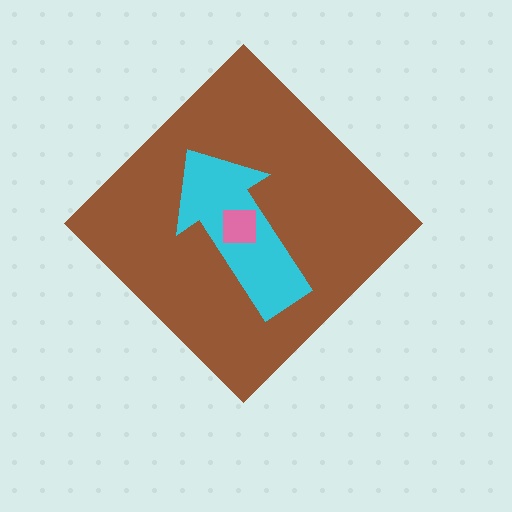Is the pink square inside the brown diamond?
Yes.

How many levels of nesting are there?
3.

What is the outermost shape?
The brown diamond.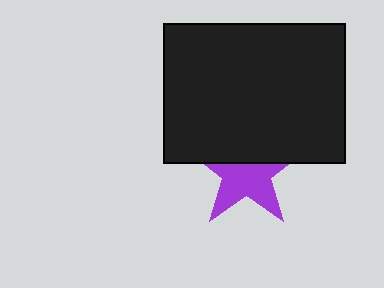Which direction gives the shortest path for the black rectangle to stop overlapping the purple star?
Moving up gives the shortest separation.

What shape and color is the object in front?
The object in front is a black rectangle.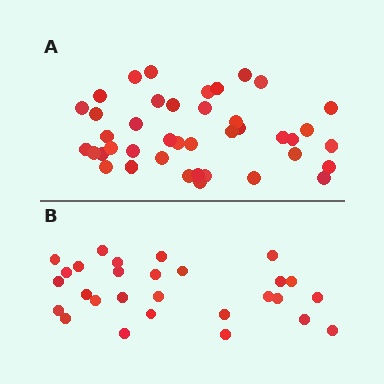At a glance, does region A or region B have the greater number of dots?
Region A (the top region) has more dots.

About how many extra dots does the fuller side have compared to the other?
Region A has approximately 15 more dots than region B.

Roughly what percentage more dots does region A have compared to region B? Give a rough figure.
About 45% more.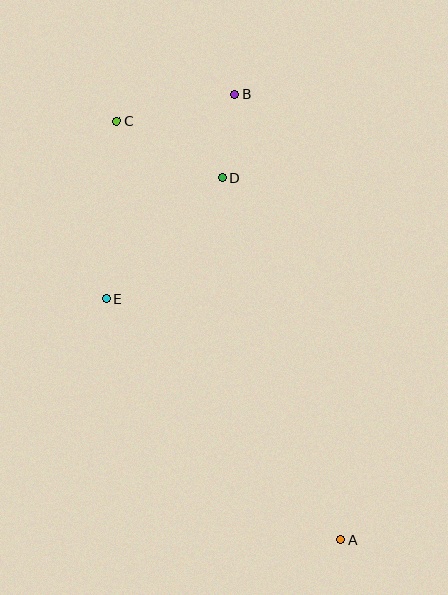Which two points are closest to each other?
Points B and D are closest to each other.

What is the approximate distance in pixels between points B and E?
The distance between B and E is approximately 241 pixels.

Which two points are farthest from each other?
Points A and C are farthest from each other.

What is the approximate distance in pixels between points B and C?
The distance between B and C is approximately 121 pixels.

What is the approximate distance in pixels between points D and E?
The distance between D and E is approximately 168 pixels.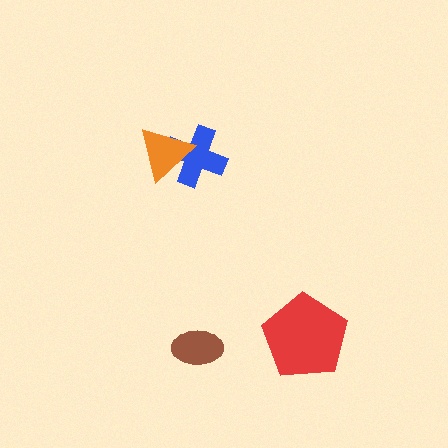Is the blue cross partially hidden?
Yes, it is partially covered by another shape.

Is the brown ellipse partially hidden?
No, no other shape covers it.